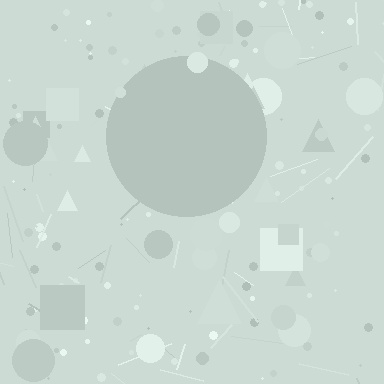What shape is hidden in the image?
A circle is hidden in the image.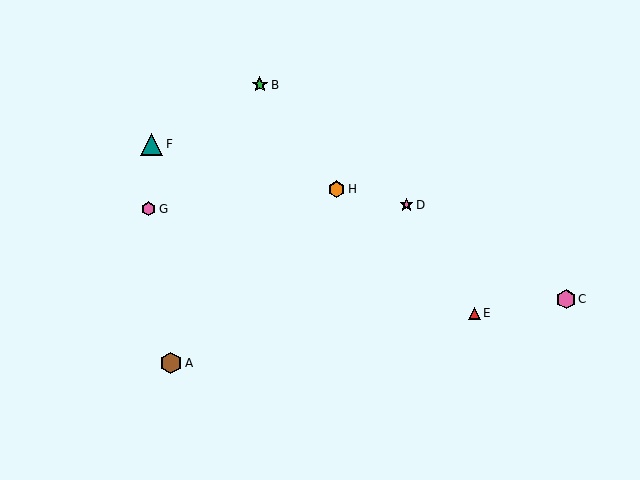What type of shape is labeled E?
Shape E is a red triangle.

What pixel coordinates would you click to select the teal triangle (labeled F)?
Click at (152, 144) to select the teal triangle F.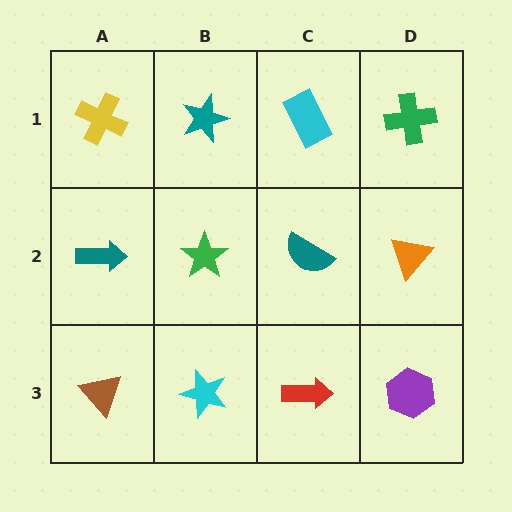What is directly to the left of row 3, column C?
A cyan star.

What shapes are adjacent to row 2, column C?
A cyan rectangle (row 1, column C), a red arrow (row 3, column C), a green star (row 2, column B), an orange triangle (row 2, column D).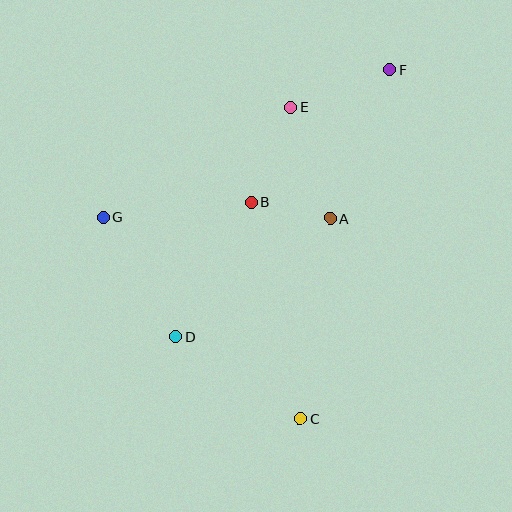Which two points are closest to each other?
Points A and B are closest to each other.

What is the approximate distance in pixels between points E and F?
The distance between E and F is approximately 106 pixels.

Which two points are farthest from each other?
Points C and F are farthest from each other.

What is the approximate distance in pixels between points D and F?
The distance between D and F is approximately 342 pixels.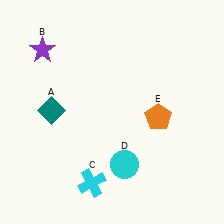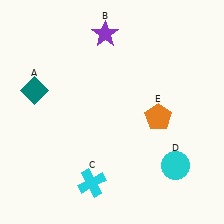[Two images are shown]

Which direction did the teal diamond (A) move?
The teal diamond (A) moved up.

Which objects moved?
The objects that moved are: the teal diamond (A), the purple star (B), the cyan circle (D).